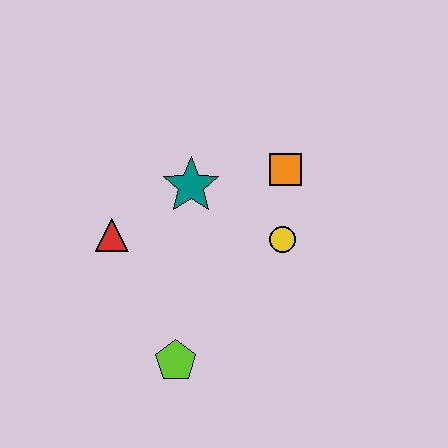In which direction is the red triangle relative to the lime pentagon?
The red triangle is above the lime pentagon.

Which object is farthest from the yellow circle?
The red triangle is farthest from the yellow circle.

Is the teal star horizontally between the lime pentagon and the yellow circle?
Yes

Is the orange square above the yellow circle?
Yes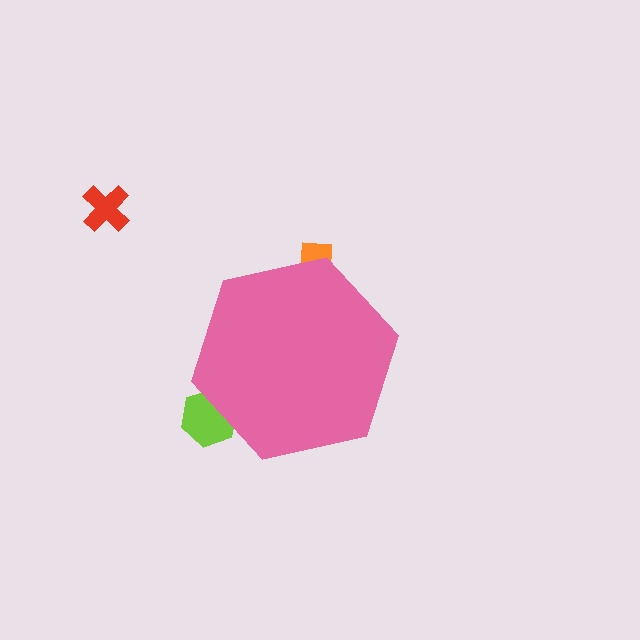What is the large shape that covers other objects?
A pink hexagon.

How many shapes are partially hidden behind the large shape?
2 shapes are partially hidden.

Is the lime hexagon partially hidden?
Yes, the lime hexagon is partially hidden behind the pink hexagon.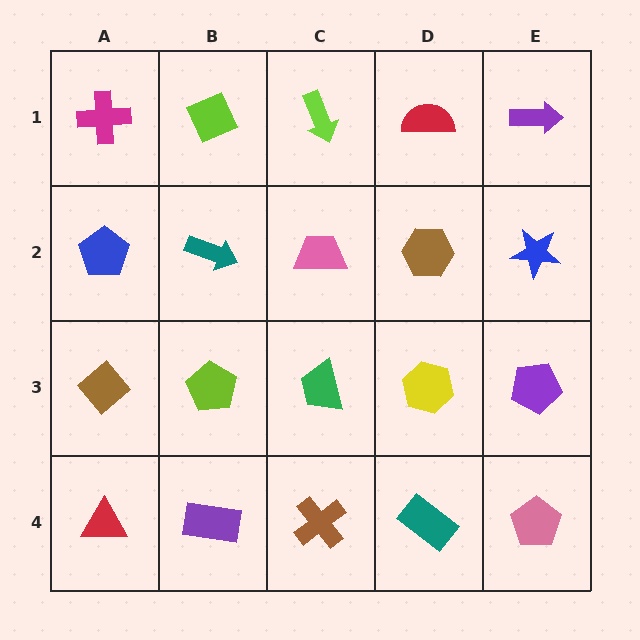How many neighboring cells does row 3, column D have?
4.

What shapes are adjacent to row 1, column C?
A pink trapezoid (row 2, column C), a lime diamond (row 1, column B), a red semicircle (row 1, column D).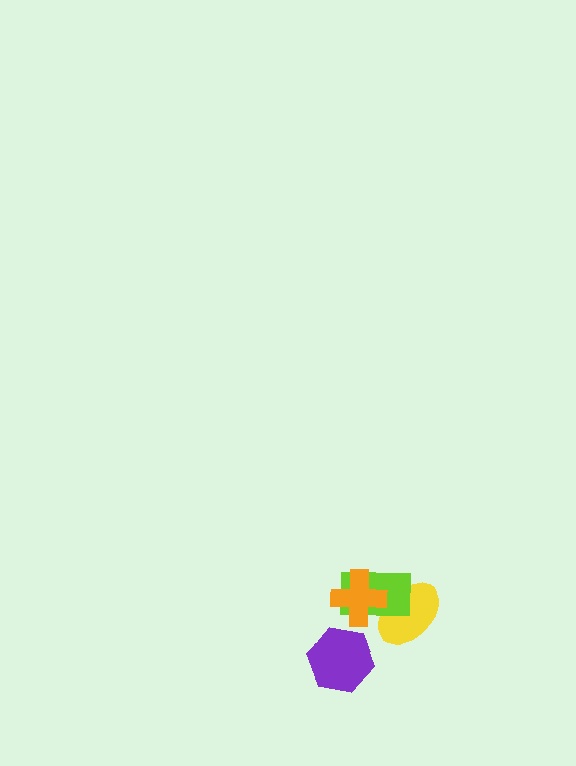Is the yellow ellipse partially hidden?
Yes, it is partially covered by another shape.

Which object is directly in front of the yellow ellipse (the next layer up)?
The lime rectangle is directly in front of the yellow ellipse.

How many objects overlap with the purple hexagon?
0 objects overlap with the purple hexagon.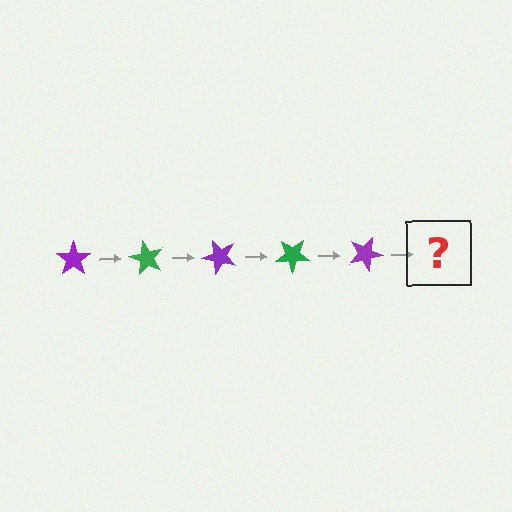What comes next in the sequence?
The next element should be a green star, rotated 300 degrees from the start.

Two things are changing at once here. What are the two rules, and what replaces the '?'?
The two rules are that it rotates 60 degrees each step and the color cycles through purple and green. The '?' should be a green star, rotated 300 degrees from the start.